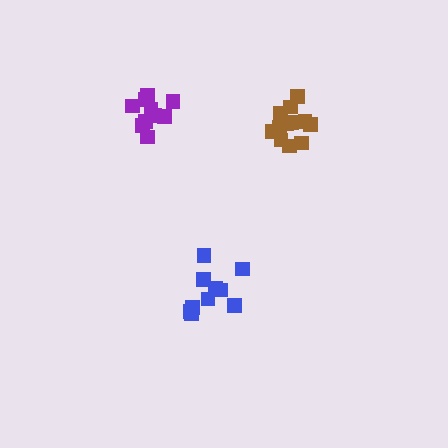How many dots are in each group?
Group 1: 10 dots, Group 2: 12 dots, Group 3: 10 dots (32 total).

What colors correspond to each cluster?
The clusters are colored: blue, brown, purple.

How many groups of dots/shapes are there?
There are 3 groups.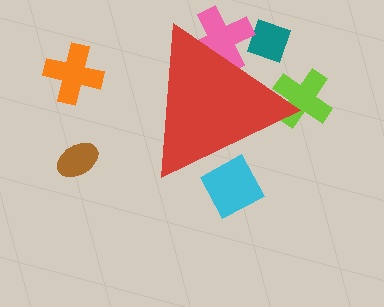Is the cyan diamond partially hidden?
Yes, the cyan diamond is partially hidden behind the red triangle.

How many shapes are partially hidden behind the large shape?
4 shapes are partially hidden.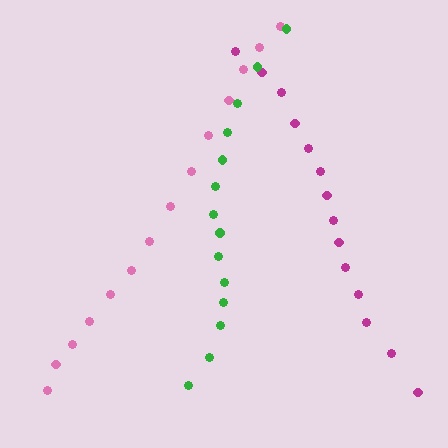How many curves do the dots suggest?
There are 3 distinct paths.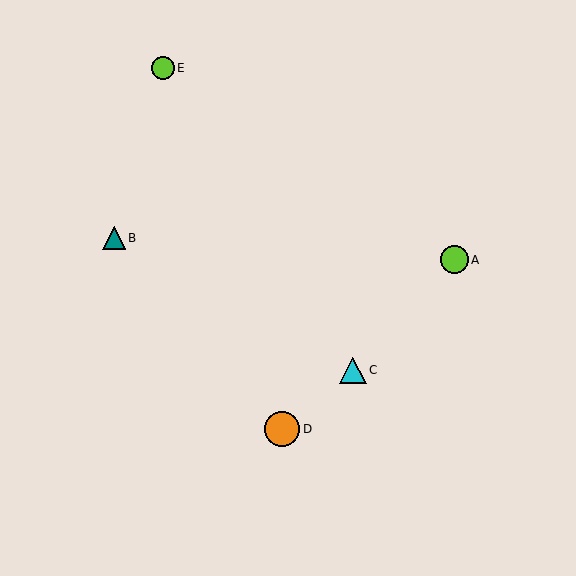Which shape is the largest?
The orange circle (labeled D) is the largest.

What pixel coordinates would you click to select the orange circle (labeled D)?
Click at (282, 429) to select the orange circle D.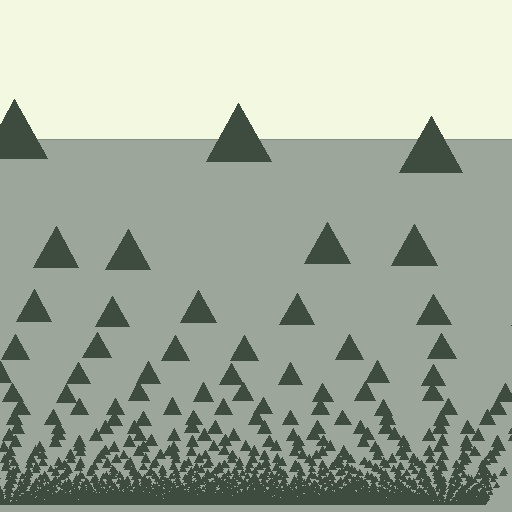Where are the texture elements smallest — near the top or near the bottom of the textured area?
Near the bottom.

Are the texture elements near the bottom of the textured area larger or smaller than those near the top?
Smaller. The gradient is inverted — elements near the bottom are smaller and denser.